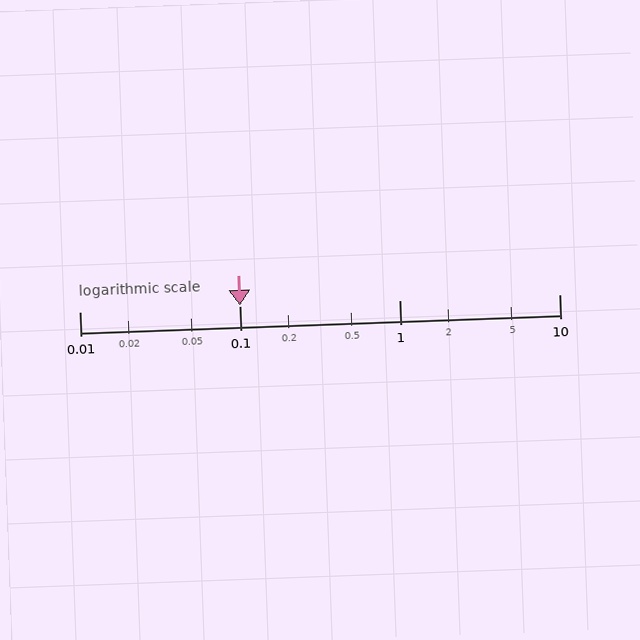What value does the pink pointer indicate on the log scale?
The pointer indicates approximately 0.1.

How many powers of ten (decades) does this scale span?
The scale spans 3 decades, from 0.01 to 10.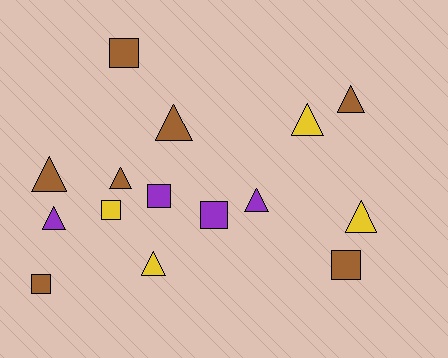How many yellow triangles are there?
There are 3 yellow triangles.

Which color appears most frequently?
Brown, with 7 objects.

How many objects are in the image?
There are 15 objects.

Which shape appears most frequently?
Triangle, with 9 objects.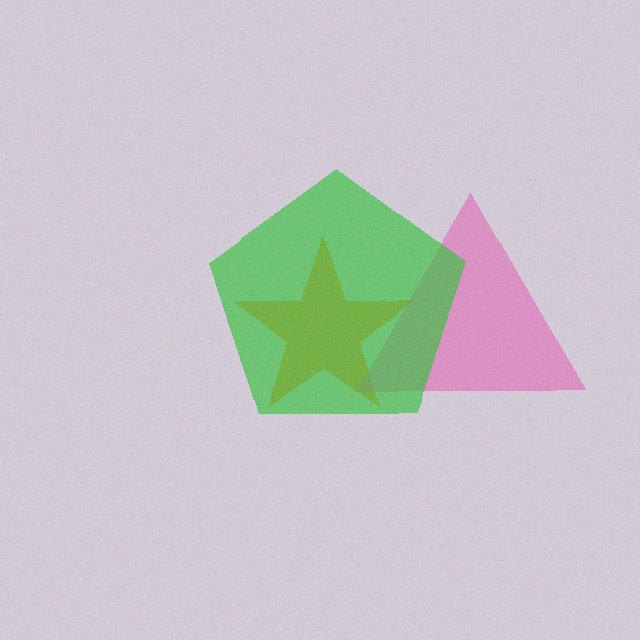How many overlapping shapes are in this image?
There are 3 overlapping shapes in the image.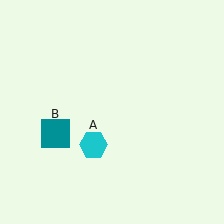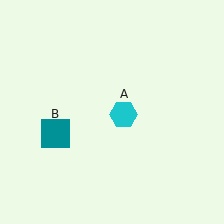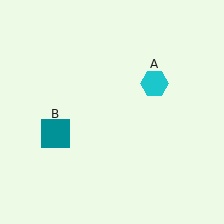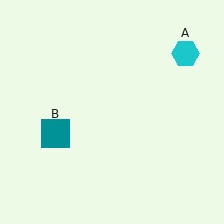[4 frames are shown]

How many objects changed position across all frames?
1 object changed position: cyan hexagon (object A).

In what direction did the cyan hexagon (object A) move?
The cyan hexagon (object A) moved up and to the right.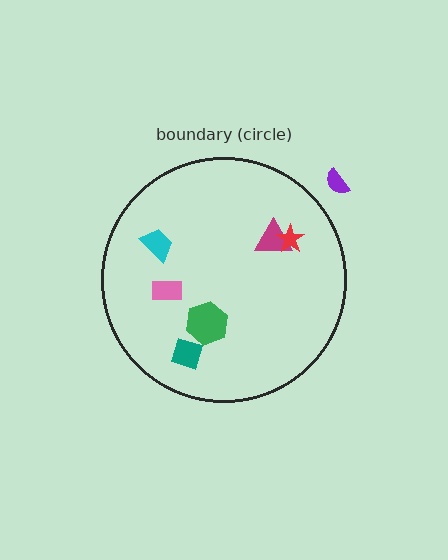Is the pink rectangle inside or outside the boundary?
Inside.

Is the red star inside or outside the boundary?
Inside.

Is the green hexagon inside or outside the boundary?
Inside.